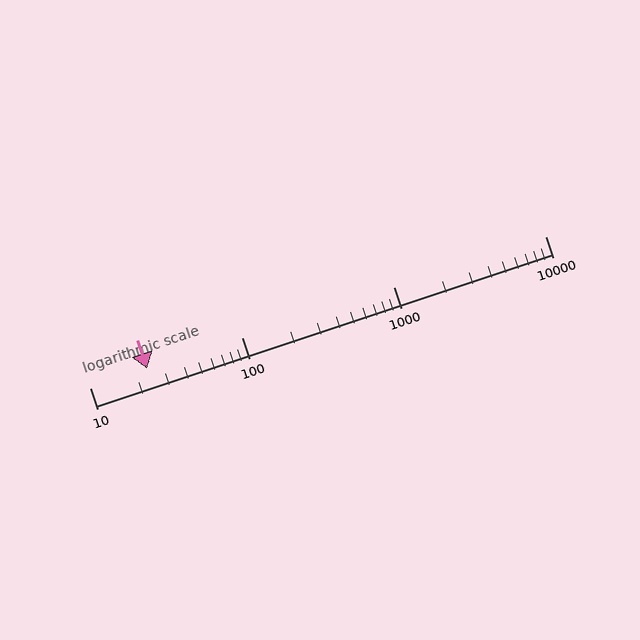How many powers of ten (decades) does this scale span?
The scale spans 3 decades, from 10 to 10000.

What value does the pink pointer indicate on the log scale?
The pointer indicates approximately 24.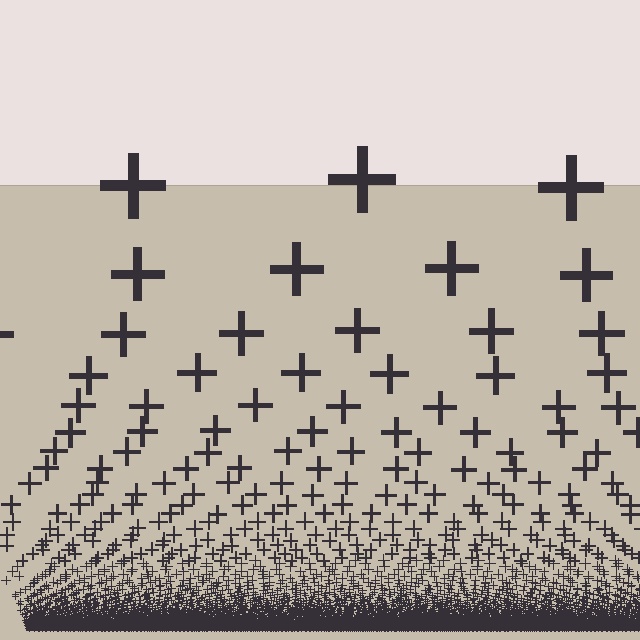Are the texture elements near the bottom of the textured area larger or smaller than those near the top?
Smaller. The gradient is inverted — elements near the bottom are smaller and denser.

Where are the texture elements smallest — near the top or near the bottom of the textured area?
Near the bottom.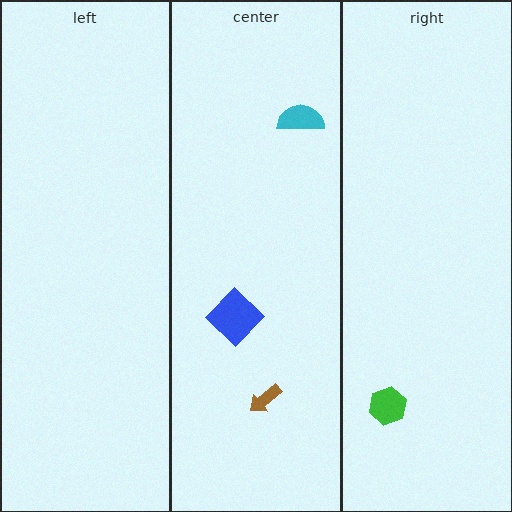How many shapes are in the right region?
1.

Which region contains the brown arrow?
The center region.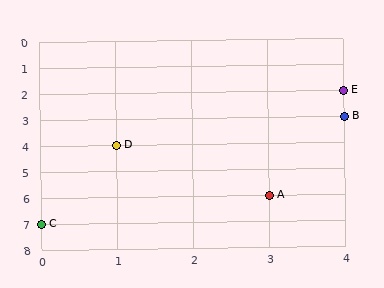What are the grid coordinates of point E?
Point E is at grid coordinates (4, 2).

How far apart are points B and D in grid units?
Points B and D are 3 columns and 1 row apart (about 3.2 grid units diagonally).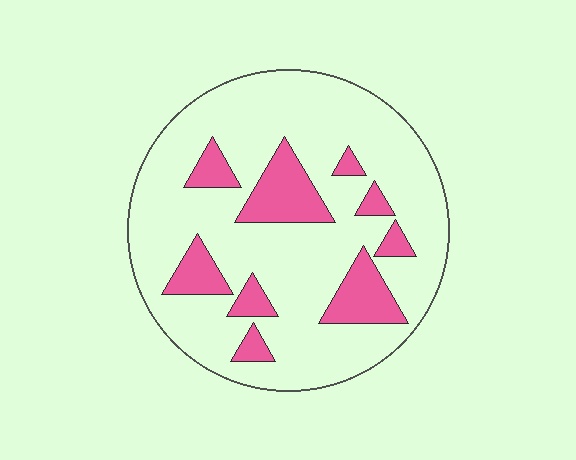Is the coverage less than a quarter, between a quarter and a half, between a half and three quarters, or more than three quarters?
Less than a quarter.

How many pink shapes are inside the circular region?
9.